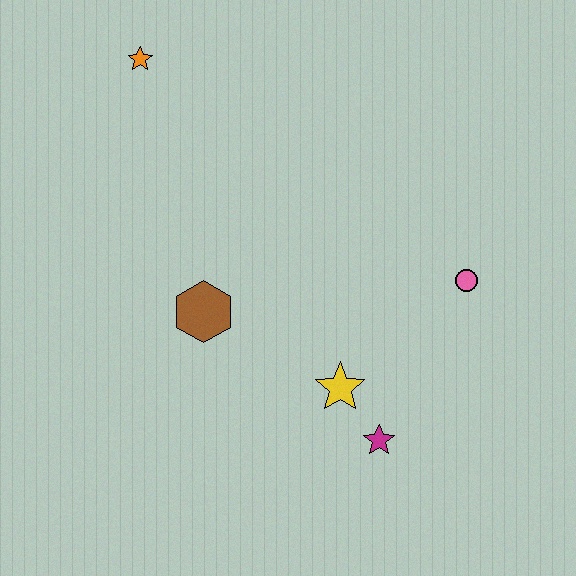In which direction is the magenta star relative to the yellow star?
The magenta star is below the yellow star.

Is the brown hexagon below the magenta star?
No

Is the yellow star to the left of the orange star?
No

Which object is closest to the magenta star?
The yellow star is closest to the magenta star.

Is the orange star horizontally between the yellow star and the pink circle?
No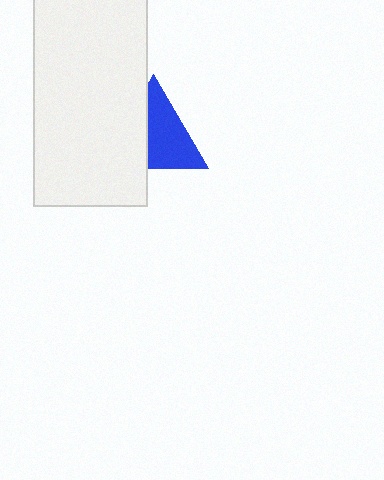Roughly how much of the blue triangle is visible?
About half of it is visible (roughly 61%).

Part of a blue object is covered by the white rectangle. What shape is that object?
It is a triangle.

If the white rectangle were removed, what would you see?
You would see the complete blue triangle.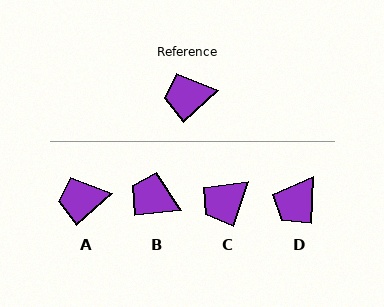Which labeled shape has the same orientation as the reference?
A.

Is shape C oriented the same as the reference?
No, it is off by about 29 degrees.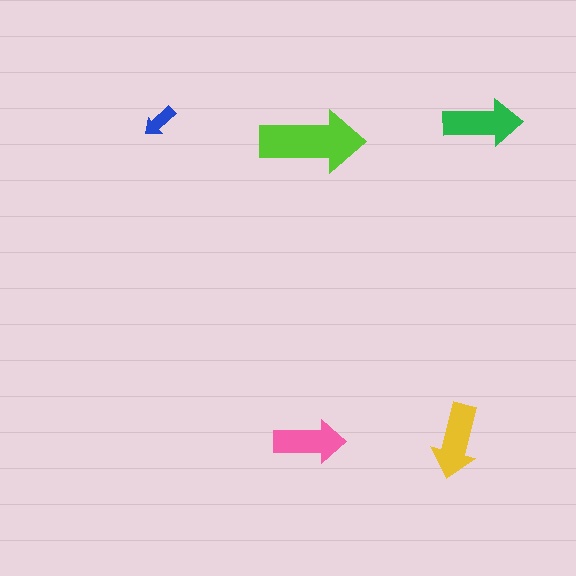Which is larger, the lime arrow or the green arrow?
The lime one.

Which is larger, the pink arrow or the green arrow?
The green one.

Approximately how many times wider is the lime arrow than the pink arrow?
About 1.5 times wider.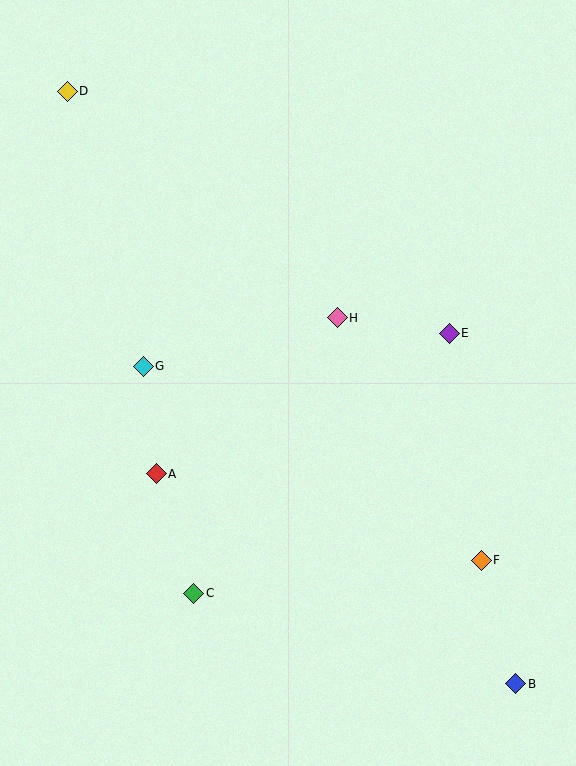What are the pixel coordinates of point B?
Point B is at (516, 684).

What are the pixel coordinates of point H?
Point H is at (337, 318).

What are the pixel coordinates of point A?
Point A is at (156, 474).